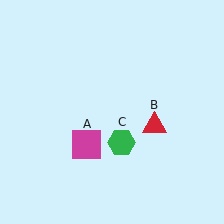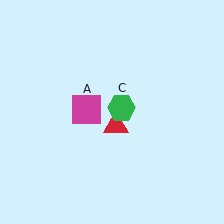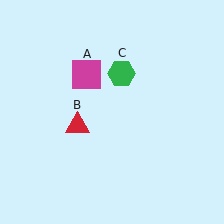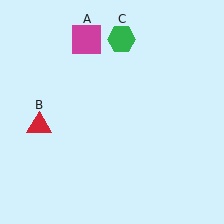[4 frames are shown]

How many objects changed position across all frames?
3 objects changed position: magenta square (object A), red triangle (object B), green hexagon (object C).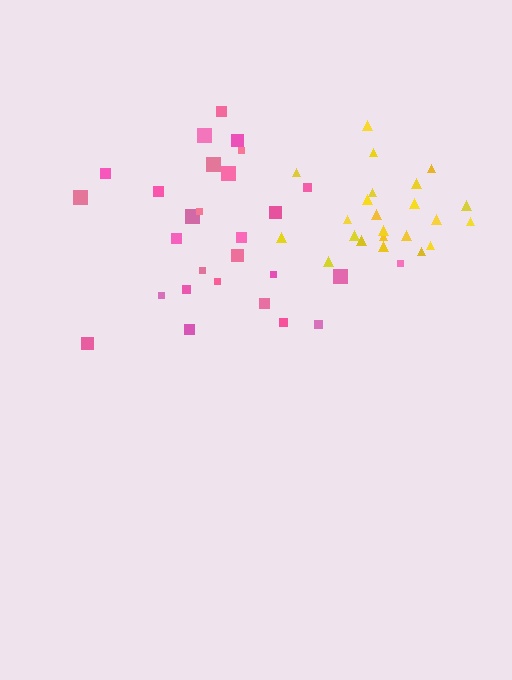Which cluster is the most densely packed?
Yellow.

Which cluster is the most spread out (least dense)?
Pink.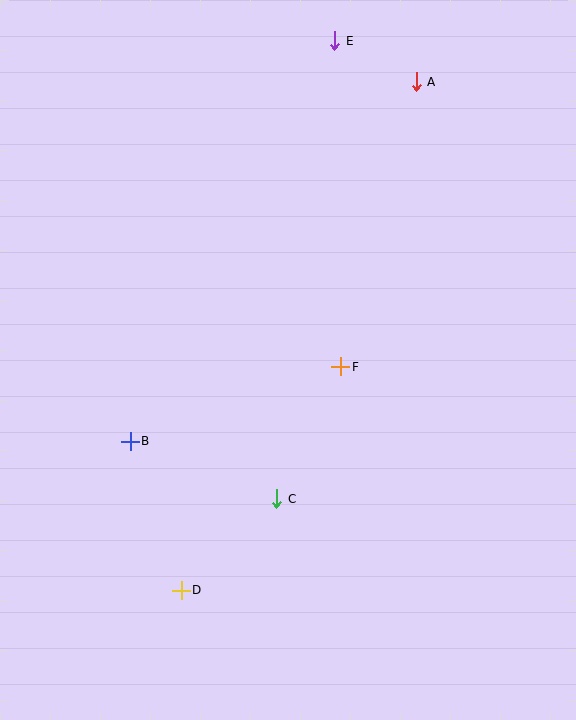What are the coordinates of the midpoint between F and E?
The midpoint between F and E is at (338, 204).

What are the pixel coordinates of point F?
Point F is at (341, 367).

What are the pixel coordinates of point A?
Point A is at (416, 82).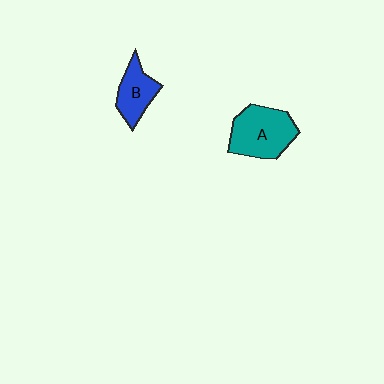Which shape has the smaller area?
Shape B (blue).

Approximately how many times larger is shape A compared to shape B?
Approximately 1.6 times.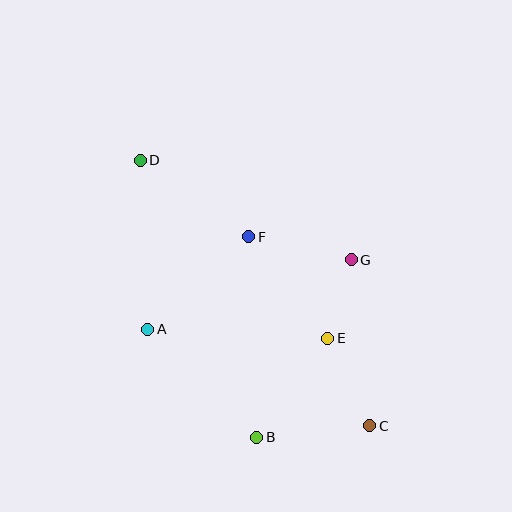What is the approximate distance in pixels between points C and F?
The distance between C and F is approximately 225 pixels.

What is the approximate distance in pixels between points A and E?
The distance between A and E is approximately 180 pixels.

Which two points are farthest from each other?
Points C and D are farthest from each other.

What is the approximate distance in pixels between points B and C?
The distance between B and C is approximately 114 pixels.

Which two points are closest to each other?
Points E and G are closest to each other.